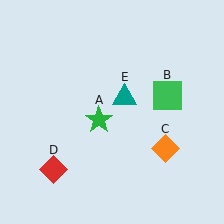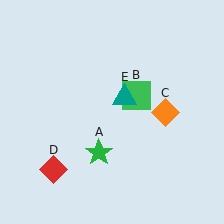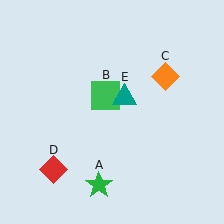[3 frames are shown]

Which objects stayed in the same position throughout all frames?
Red diamond (object D) and teal triangle (object E) remained stationary.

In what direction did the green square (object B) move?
The green square (object B) moved left.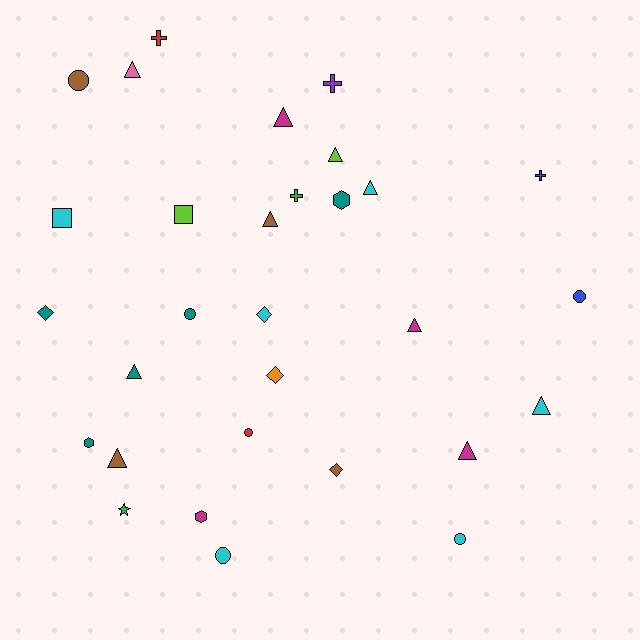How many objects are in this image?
There are 30 objects.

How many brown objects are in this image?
There are 4 brown objects.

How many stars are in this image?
There is 1 star.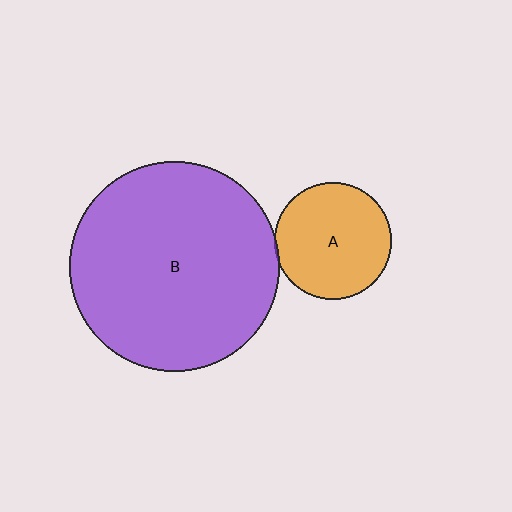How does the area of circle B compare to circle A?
Approximately 3.2 times.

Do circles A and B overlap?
Yes.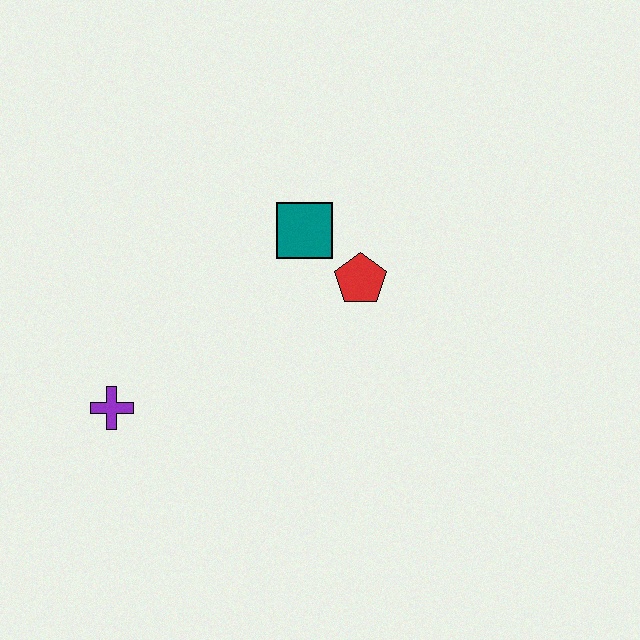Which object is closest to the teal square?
The red pentagon is closest to the teal square.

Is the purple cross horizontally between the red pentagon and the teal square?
No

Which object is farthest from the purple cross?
The red pentagon is farthest from the purple cross.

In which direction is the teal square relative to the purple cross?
The teal square is to the right of the purple cross.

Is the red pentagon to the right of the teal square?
Yes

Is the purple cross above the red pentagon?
No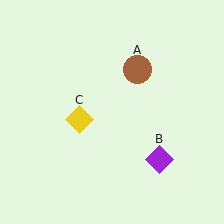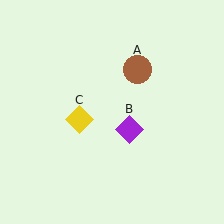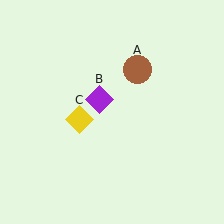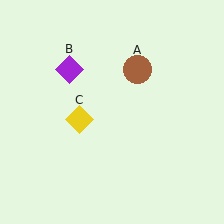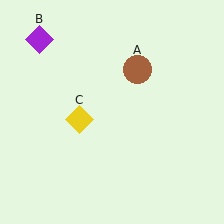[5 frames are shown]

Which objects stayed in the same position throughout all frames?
Brown circle (object A) and yellow diamond (object C) remained stationary.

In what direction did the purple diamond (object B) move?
The purple diamond (object B) moved up and to the left.